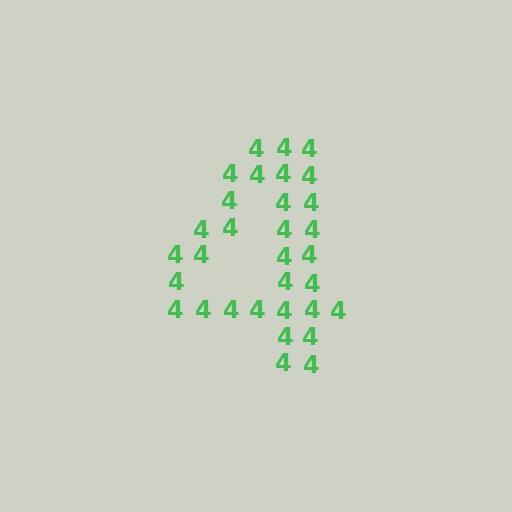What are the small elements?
The small elements are digit 4's.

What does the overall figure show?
The overall figure shows the digit 4.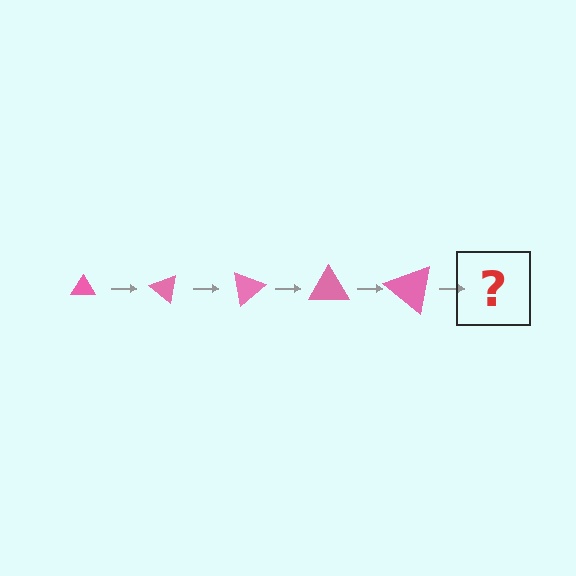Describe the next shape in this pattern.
It should be a triangle, larger than the previous one and rotated 200 degrees from the start.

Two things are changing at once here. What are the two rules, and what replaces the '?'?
The two rules are that the triangle grows larger each step and it rotates 40 degrees each step. The '?' should be a triangle, larger than the previous one and rotated 200 degrees from the start.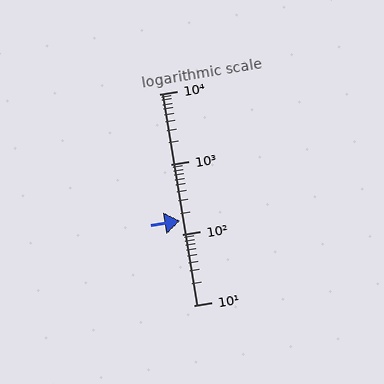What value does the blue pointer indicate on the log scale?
The pointer indicates approximately 160.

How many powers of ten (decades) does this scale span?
The scale spans 3 decades, from 10 to 10000.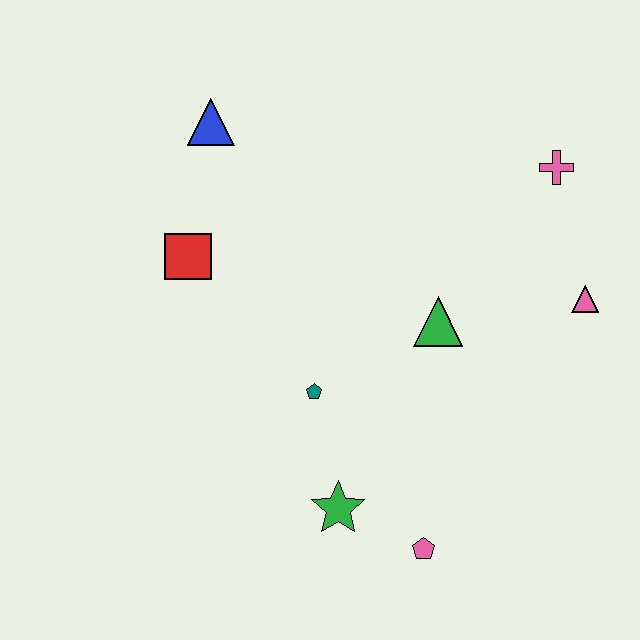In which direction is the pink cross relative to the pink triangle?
The pink cross is above the pink triangle.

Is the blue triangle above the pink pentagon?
Yes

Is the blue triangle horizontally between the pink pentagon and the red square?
Yes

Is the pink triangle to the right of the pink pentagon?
Yes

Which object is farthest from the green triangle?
The blue triangle is farthest from the green triangle.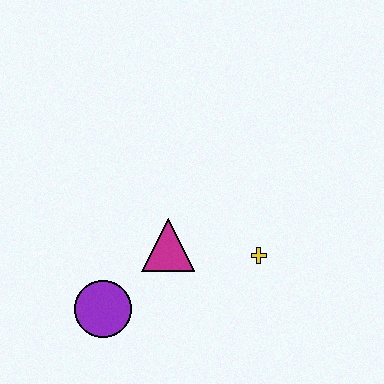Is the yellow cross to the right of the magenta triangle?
Yes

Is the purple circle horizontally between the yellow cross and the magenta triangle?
No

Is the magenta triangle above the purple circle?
Yes